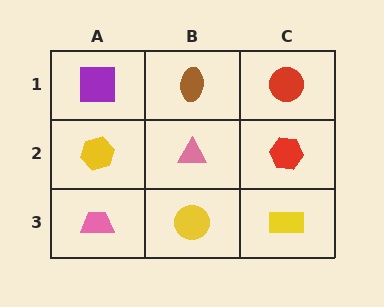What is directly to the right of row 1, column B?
A red circle.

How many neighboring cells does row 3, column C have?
2.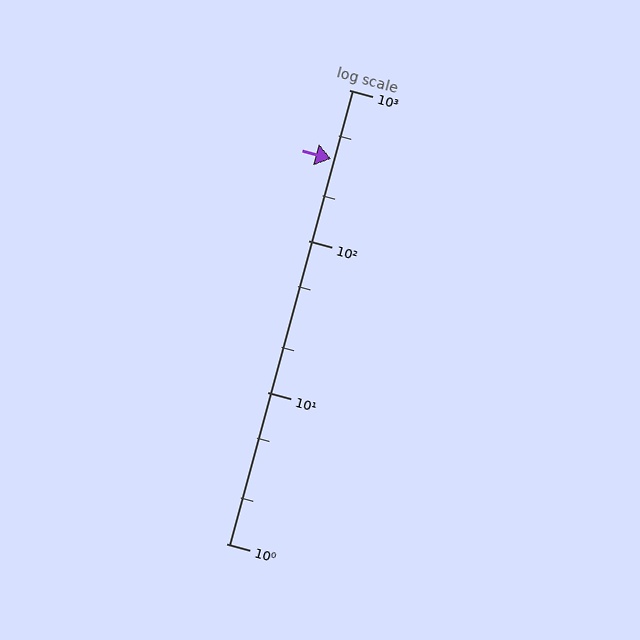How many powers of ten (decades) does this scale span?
The scale spans 3 decades, from 1 to 1000.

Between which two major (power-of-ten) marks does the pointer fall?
The pointer is between 100 and 1000.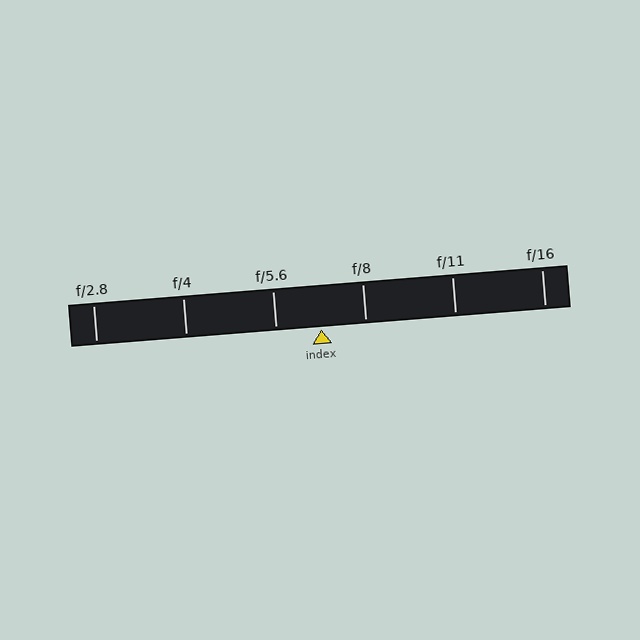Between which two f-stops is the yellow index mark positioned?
The index mark is between f/5.6 and f/8.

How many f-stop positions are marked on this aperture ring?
There are 6 f-stop positions marked.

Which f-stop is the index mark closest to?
The index mark is closest to f/8.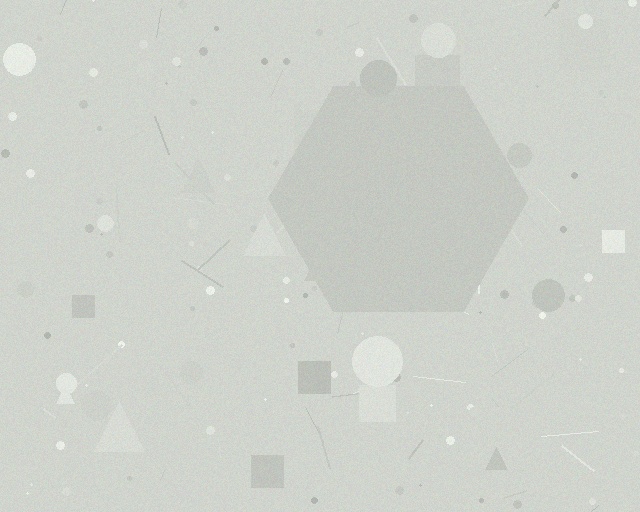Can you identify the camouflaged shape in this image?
The camouflaged shape is a hexagon.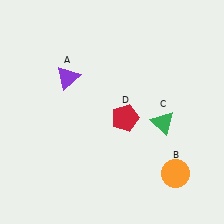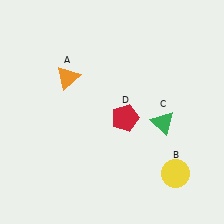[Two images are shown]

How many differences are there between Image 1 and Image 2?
There are 2 differences between the two images.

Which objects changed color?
A changed from purple to orange. B changed from orange to yellow.